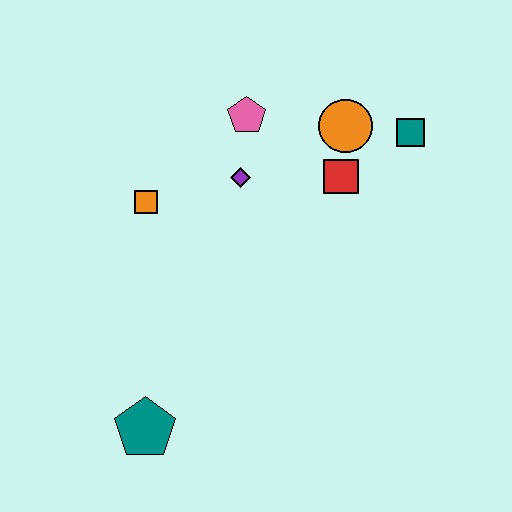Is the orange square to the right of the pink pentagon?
No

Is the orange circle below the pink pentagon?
Yes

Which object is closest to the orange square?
The purple diamond is closest to the orange square.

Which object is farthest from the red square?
The teal pentagon is farthest from the red square.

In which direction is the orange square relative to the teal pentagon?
The orange square is above the teal pentagon.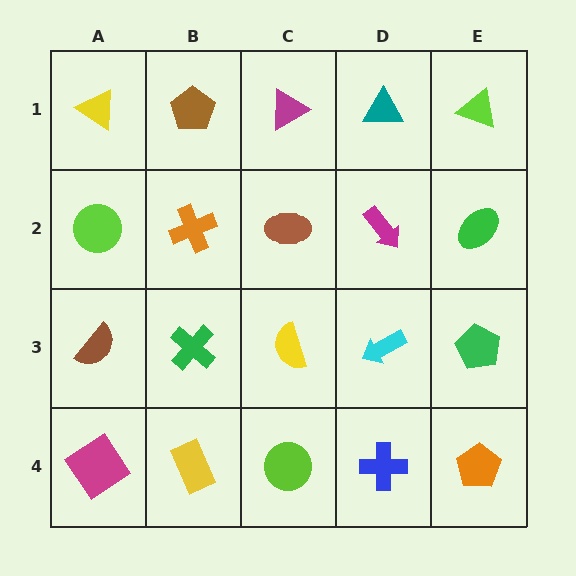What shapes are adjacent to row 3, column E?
A green ellipse (row 2, column E), an orange pentagon (row 4, column E), a cyan arrow (row 3, column D).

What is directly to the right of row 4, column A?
A yellow rectangle.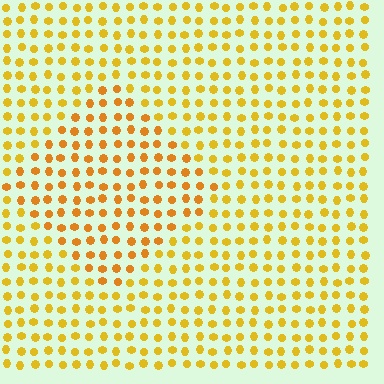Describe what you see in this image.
The image is filled with small yellow elements in a uniform arrangement. A diamond-shaped region is visible where the elements are tinted to a slightly different hue, forming a subtle color boundary.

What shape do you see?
I see a diamond.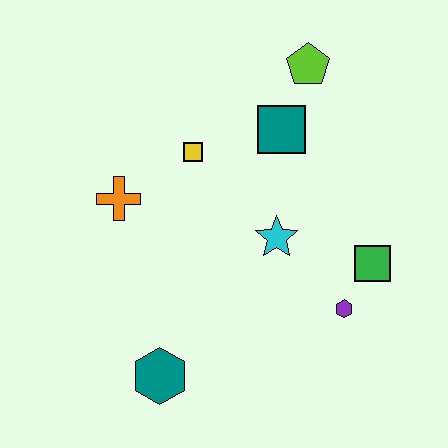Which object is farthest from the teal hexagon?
The lime pentagon is farthest from the teal hexagon.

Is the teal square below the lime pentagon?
Yes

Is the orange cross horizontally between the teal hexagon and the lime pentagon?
No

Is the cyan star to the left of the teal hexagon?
No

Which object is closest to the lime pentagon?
The teal square is closest to the lime pentagon.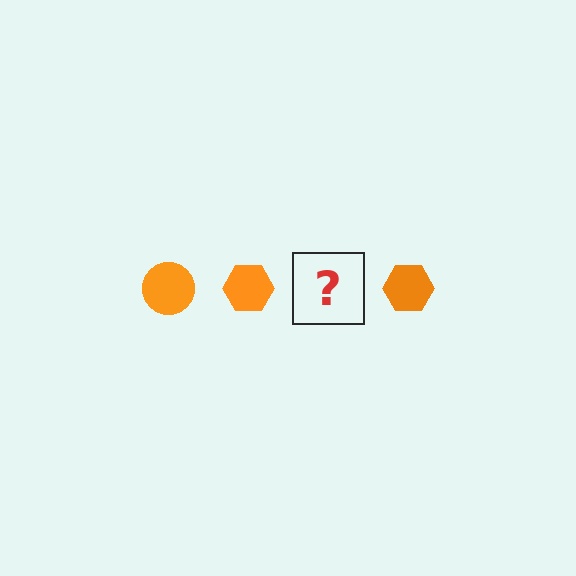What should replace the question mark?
The question mark should be replaced with an orange circle.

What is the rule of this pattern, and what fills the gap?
The rule is that the pattern cycles through circle, hexagon shapes in orange. The gap should be filled with an orange circle.